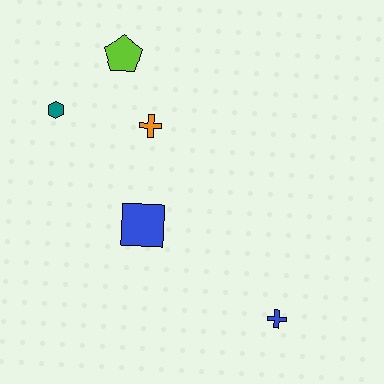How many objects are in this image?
There are 5 objects.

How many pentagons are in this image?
There is 1 pentagon.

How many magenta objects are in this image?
There are no magenta objects.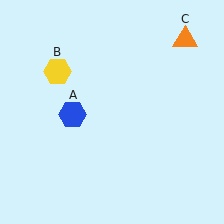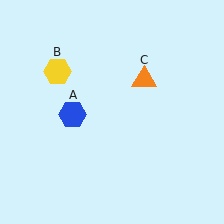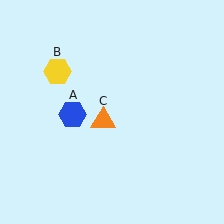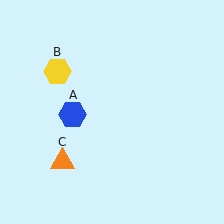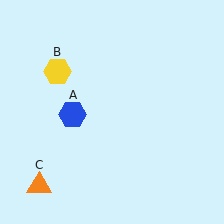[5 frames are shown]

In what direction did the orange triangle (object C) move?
The orange triangle (object C) moved down and to the left.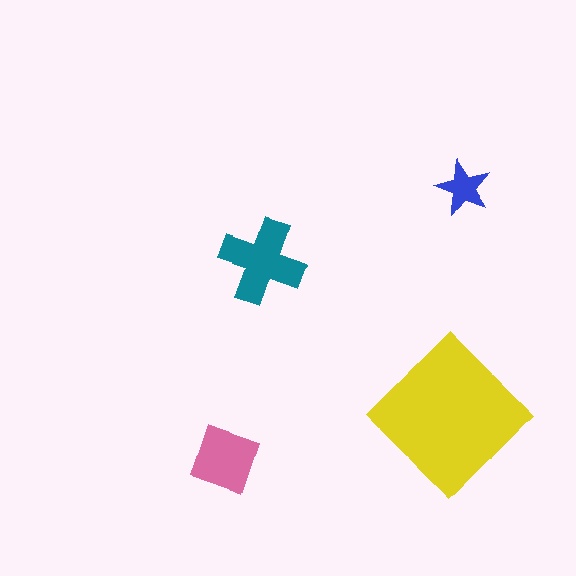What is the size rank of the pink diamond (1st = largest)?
3rd.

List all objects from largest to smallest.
The yellow diamond, the teal cross, the pink diamond, the blue star.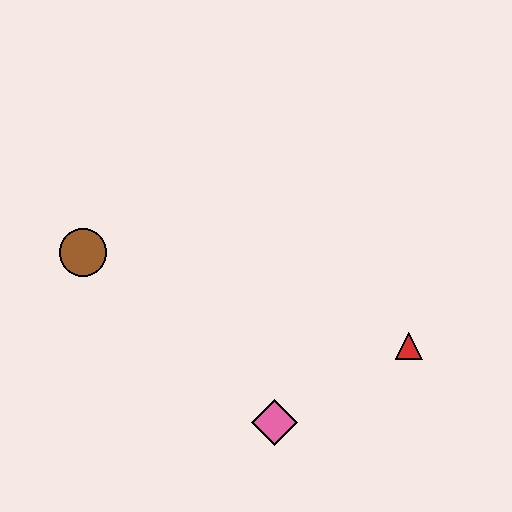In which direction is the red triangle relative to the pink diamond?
The red triangle is to the right of the pink diamond.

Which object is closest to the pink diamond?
The red triangle is closest to the pink diamond.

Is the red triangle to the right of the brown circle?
Yes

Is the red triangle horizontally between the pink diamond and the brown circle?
No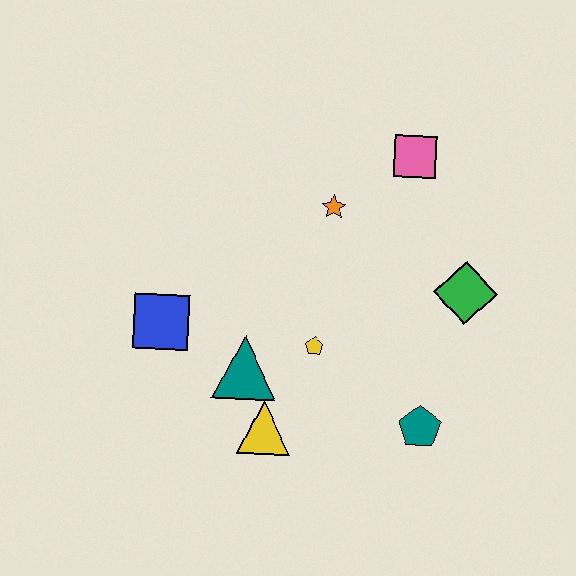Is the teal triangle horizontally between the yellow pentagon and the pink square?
No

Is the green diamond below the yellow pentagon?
No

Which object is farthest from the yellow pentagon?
The pink square is farthest from the yellow pentagon.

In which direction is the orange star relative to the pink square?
The orange star is to the left of the pink square.